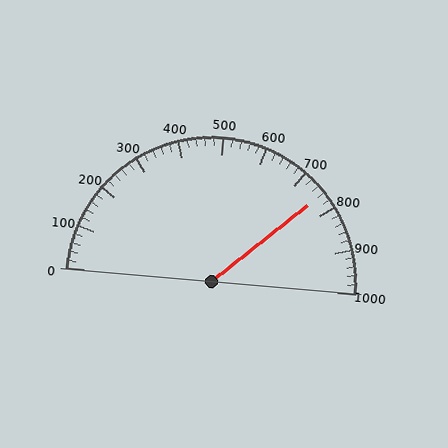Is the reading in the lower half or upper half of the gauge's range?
The reading is in the upper half of the range (0 to 1000).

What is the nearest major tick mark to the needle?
The nearest major tick mark is 800.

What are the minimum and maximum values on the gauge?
The gauge ranges from 0 to 1000.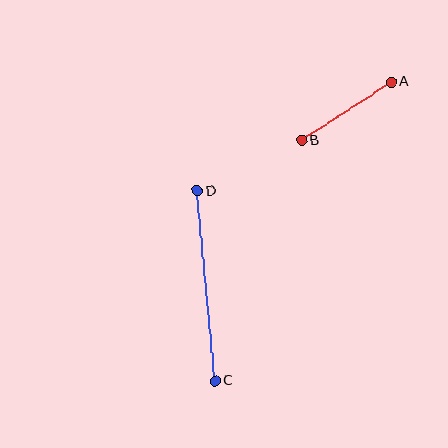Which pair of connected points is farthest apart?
Points C and D are farthest apart.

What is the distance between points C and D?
The distance is approximately 191 pixels.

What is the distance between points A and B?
The distance is approximately 107 pixels.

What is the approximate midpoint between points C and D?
The midpoint is at approximately (206, 286) pixels.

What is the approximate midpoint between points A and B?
The midpoint is at approximately (346, 111) pixels.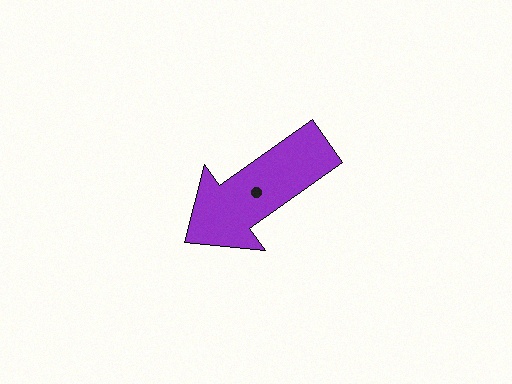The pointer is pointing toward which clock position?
Roughly 8 o'clock.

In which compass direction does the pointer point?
Southwest.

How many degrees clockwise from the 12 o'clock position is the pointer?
Approximately 235 degrees.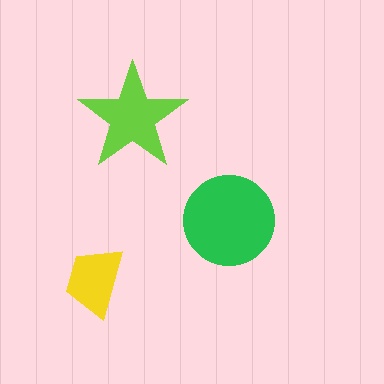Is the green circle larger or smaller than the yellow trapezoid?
Larger.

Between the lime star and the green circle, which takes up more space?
The green circle.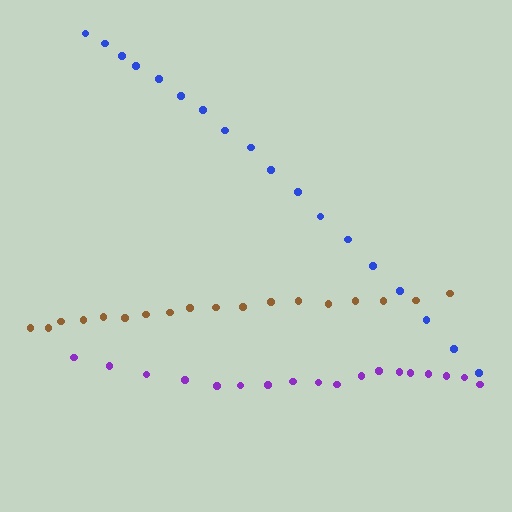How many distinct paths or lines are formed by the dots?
There are 3 distinct paths.